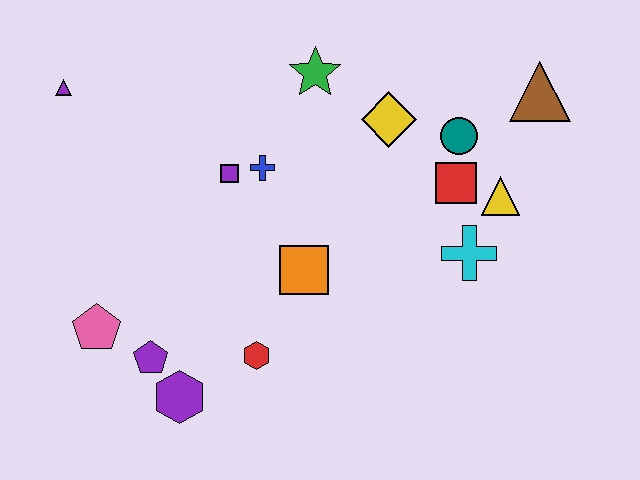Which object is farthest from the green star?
The purple hexagon is farthest from the green star.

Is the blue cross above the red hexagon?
Yes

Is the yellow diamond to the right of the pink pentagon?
Yes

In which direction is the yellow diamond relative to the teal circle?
The yellow diamond is to the left of the teal circle.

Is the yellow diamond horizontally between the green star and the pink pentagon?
No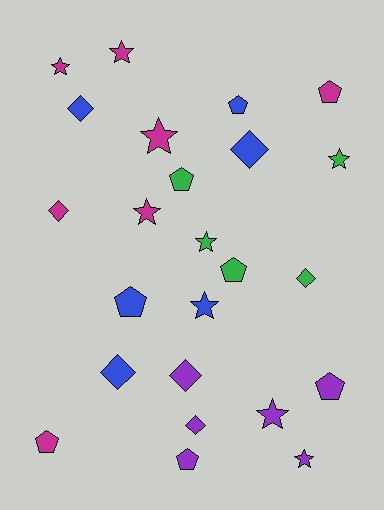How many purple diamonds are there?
There are 2 purple diamonds.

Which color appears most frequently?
Magenta, with 7 objects.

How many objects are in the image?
There are 24 objects.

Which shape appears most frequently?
Star, with 9 objects.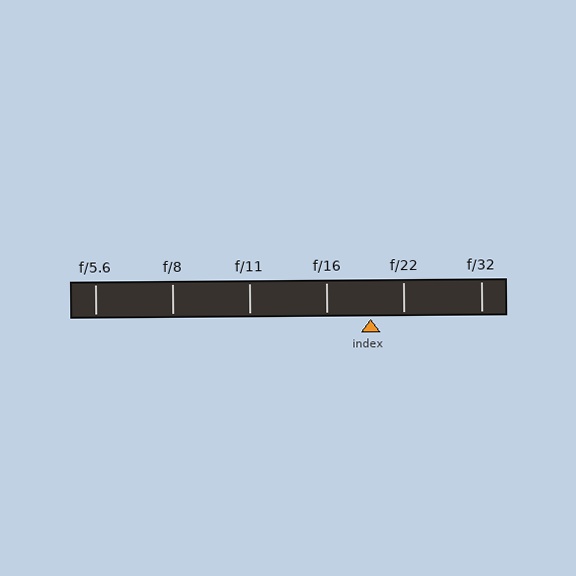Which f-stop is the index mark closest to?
The index mark is closest to f/22.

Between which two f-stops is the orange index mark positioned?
The index mark is between f/16 and f/22.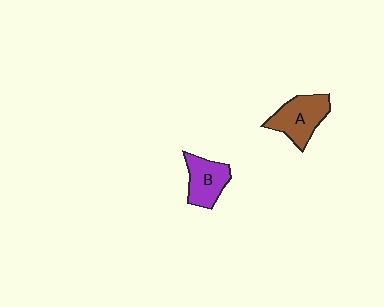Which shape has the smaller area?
Shape B (purple).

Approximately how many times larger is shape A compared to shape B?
Approximately 1.2 times.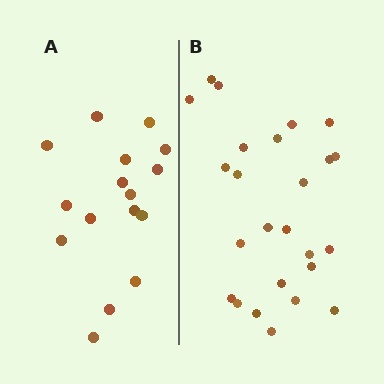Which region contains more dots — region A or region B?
Region B (the right region) has more dots.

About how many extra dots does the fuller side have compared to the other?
Region B has roughly 8 or so more dots than region A.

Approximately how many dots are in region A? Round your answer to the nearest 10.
About 20 dots. (The exact count is 16, which rounds to 20.)